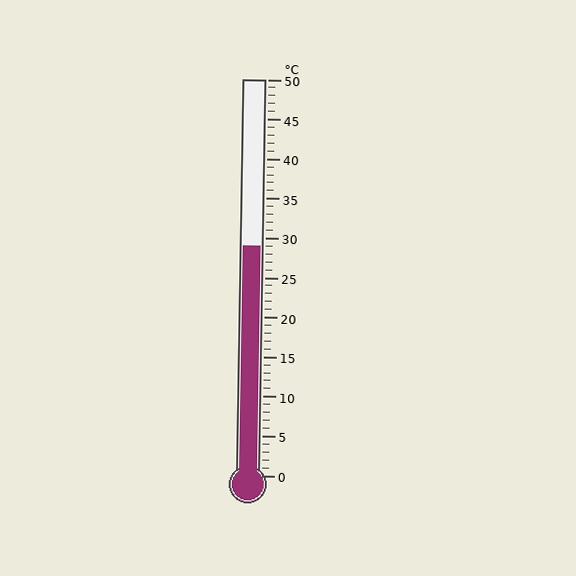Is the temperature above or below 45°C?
The temperature is below 45°C.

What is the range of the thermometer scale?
The thermometer scale ranges from 0°C to 50°C.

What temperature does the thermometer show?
The thermometer shows approximately 29°C.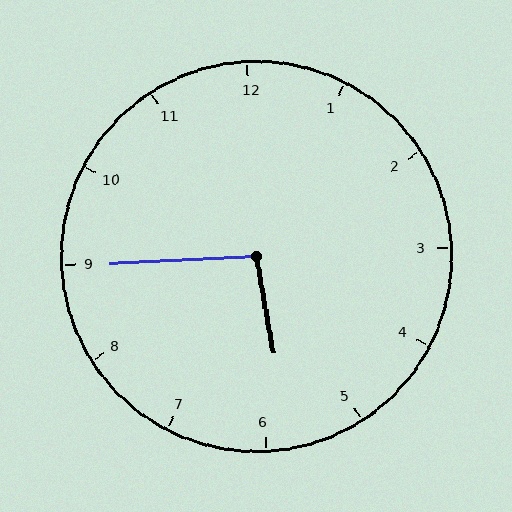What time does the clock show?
5:45.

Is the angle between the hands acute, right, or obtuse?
It is obtuse.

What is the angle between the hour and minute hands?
Approximately 98 degrees.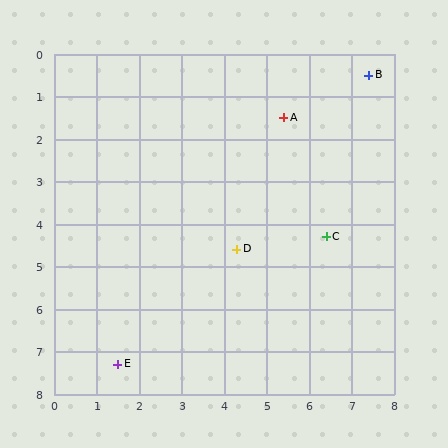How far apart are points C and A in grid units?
Points C and A are about 3.0 grid units apart.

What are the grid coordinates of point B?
Point B is at approximately (7.4, 0.5).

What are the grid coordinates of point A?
Point A is at approximately (5.4, 1.5).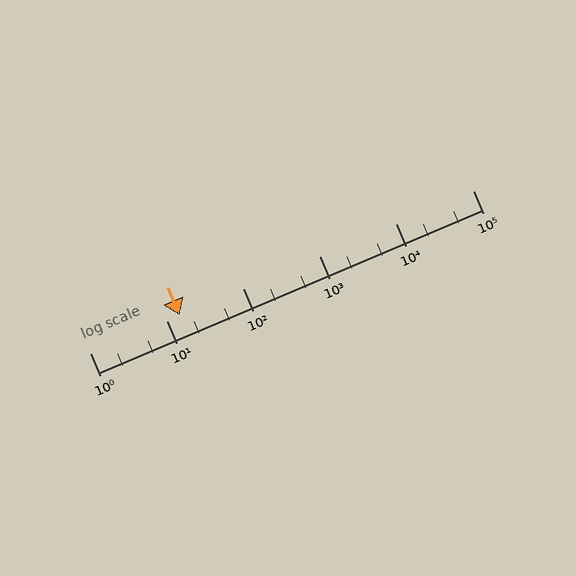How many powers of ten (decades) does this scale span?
The scale spans 5 decades, from 1 to 100000.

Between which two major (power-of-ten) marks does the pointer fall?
The pointer is between 10 and 100.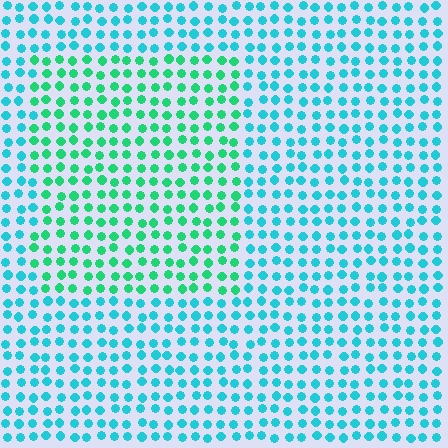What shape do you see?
I see a rectangle.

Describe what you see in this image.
The image is filled with small cyan elements in a uniform arrangement. A rectangle-shaped region is visible where the elements are tinted to a slightly different hue, forming a subtle color boundary.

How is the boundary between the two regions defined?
The boundary is defined purely by a slight shift in hue (about 36 degrees). Spacing, size, and orientation are identical on both sides.